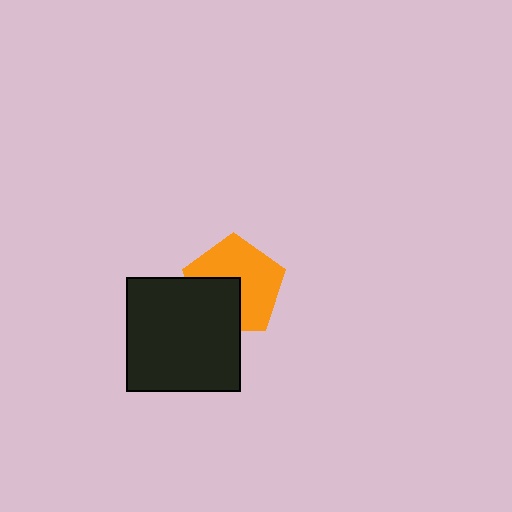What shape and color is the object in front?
The object in front is a black square.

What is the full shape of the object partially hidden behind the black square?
The partially hidden object is an orange pentagon.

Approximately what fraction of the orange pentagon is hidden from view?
Roughly 37% of the orange pentagon is hidden behind the black square.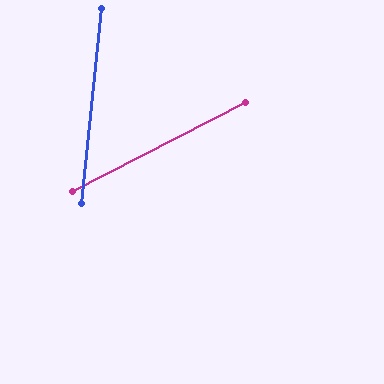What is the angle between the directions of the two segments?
Approximately 57 degrees.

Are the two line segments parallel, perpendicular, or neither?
Neither parallel nor perpendicular — they differ by about 57°.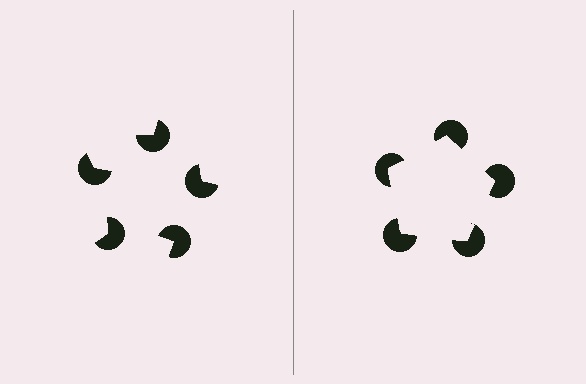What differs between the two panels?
The pac-man discs are positioned identically on both sides; only the wedge orientations differ. On the right they align to a pentagon; on the left they are misaligned.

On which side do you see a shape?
An illusory pentagon appears on the right side. On the left side the wedge cuts are rotated, so no coherent shape forms.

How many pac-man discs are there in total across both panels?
10 — 5 on each side.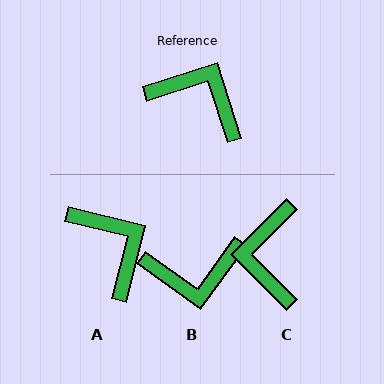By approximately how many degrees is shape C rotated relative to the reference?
Approximately 117 degrees counter-clockwise.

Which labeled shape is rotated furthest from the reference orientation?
B, about 144 degrees away.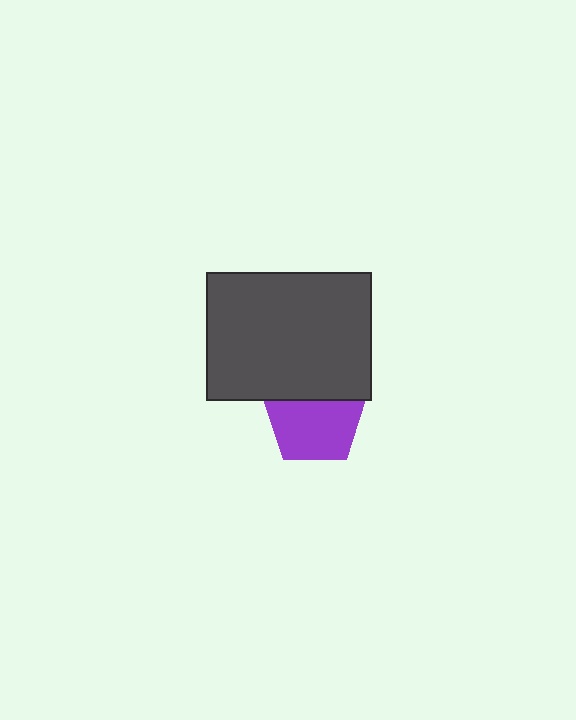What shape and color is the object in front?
The object in front is a dark gray rectangle.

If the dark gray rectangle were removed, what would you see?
You would see the complete purple pentagon.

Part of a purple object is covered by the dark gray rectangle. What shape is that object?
It is a pentagon.